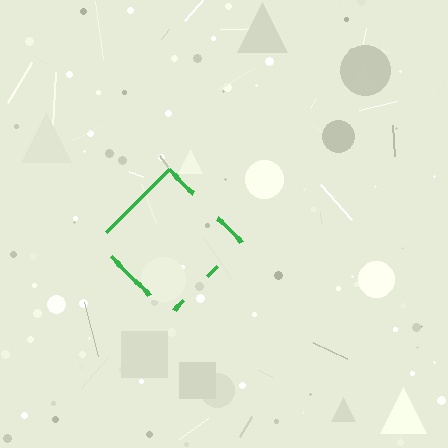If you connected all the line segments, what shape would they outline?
They would outline a diamond.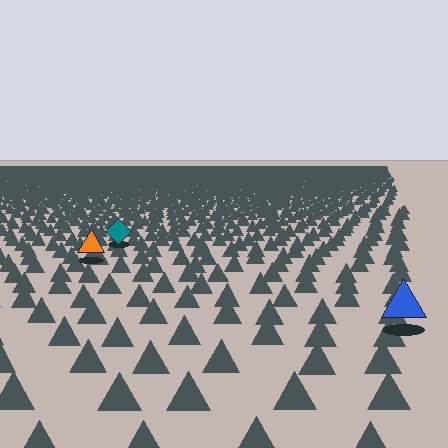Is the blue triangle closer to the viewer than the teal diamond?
Yes. The blue triangle is closer — you can tell from the texture gradient: the ground texture is coarser near it.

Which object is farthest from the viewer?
The teal diamond is farthest from the viewer. It appears smaller and the ground texture around it is denser.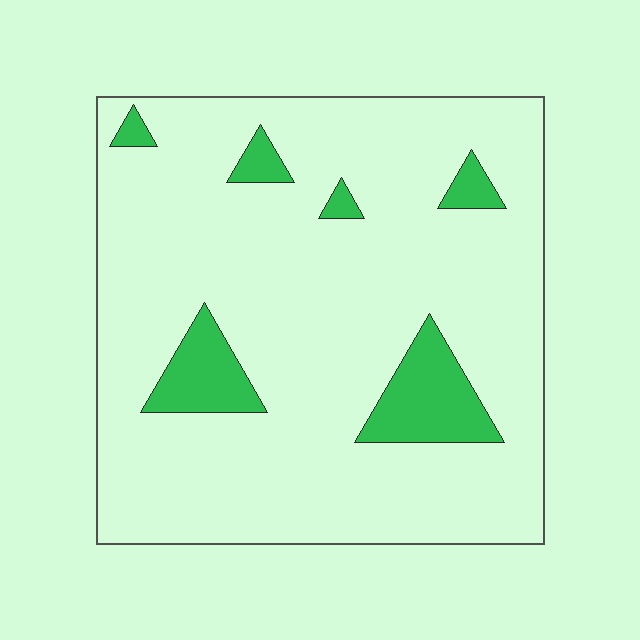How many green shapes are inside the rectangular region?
6.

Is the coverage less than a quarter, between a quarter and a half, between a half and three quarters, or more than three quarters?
Less than a quarter.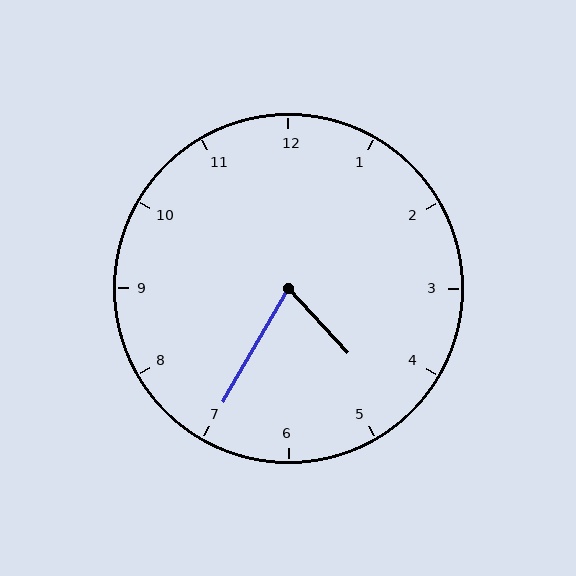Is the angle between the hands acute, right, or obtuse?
It is acute.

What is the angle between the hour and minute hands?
Approximately 72 degrees.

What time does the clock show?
4:35.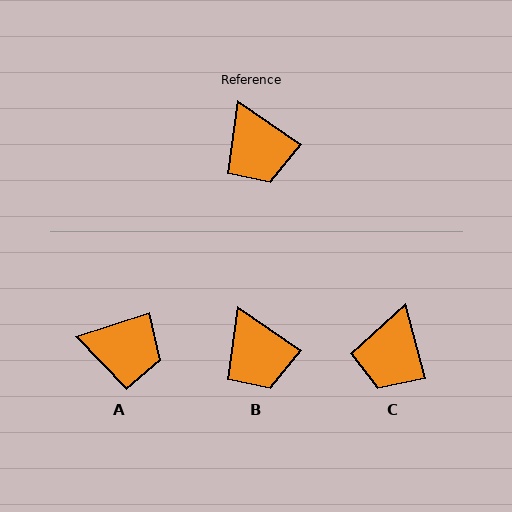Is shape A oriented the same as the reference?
No, it is off by about 52 degrees.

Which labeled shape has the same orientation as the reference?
B.